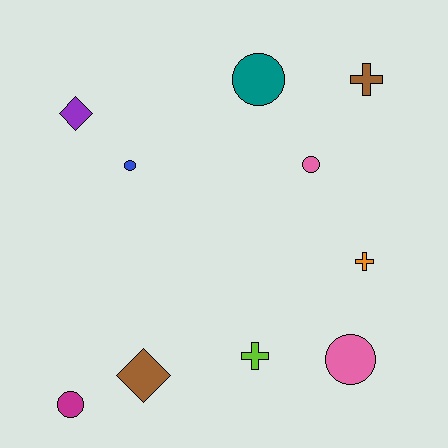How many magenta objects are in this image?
There is 1 magenta object.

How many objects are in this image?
There are 10 objects.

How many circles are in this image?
There are 5 circles.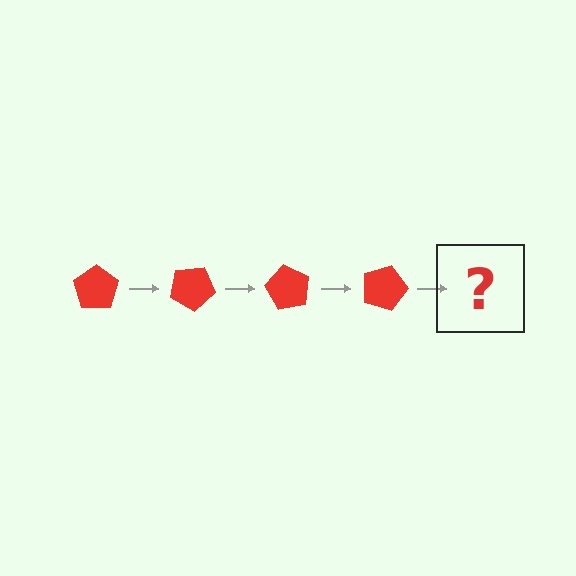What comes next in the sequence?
The next element should be a red pentagon rotated 120 degrees.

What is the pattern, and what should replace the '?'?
The pattern is that the pentagon rotates 30 degrees each step. The '?' should be a red pentagon rotated 120 degrees.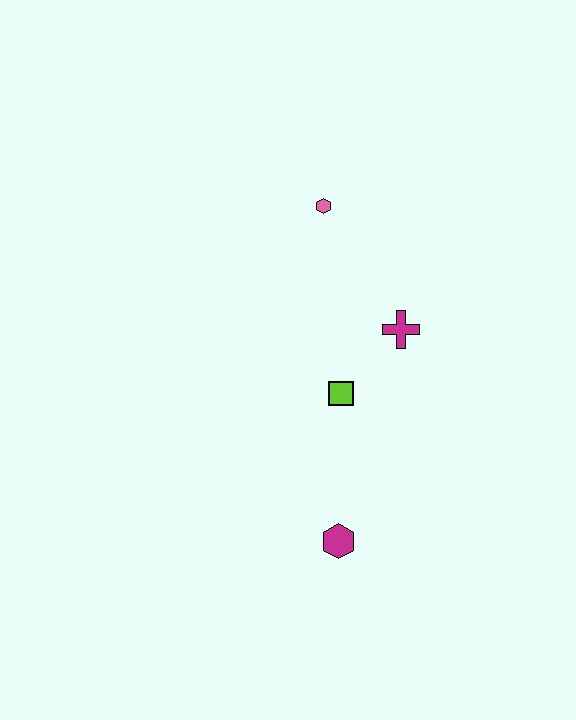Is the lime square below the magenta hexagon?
No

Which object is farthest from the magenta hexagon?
The pink hexagon is farthest from the magenta hexagon.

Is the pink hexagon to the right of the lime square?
No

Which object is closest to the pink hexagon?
The magenta cross is closest to the pink hexagon.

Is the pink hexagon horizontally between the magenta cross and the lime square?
No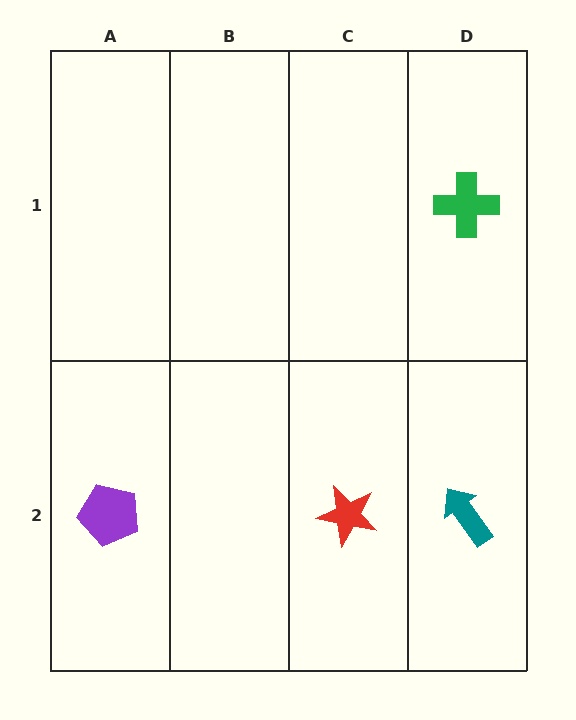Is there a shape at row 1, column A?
No, that cell is empty.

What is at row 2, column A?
A purple pentagon.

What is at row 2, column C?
A red star.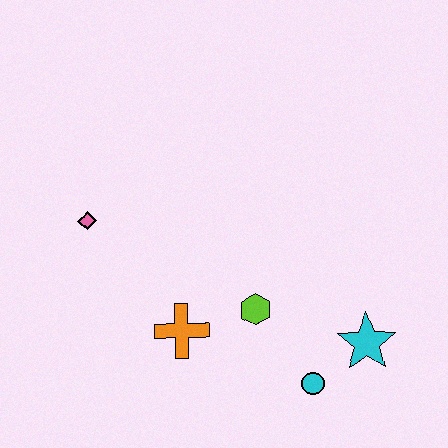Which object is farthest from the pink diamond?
The cyan star is farthest from the pink diamond.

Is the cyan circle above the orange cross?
No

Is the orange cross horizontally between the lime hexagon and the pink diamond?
Yes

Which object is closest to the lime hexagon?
The orange cross is closest to the lime hexagon.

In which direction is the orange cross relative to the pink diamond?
The orange cross is below the pink diamond.